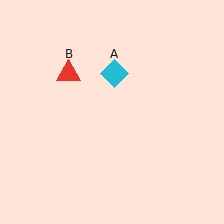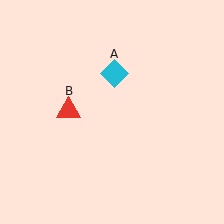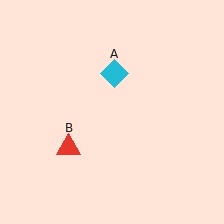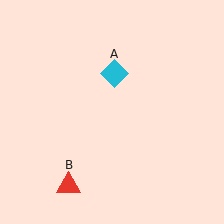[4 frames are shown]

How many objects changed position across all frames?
1 object changed position: red triangle (object B).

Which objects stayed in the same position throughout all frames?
Cyan diamond (object A) remained stationary.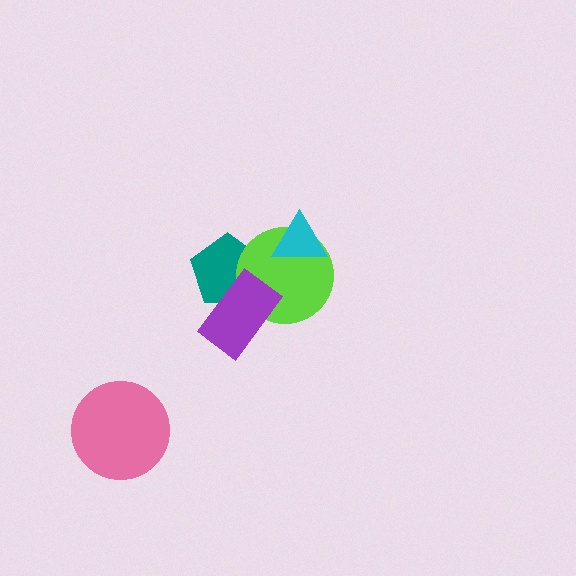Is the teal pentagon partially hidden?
Yes, it is partially covered by another shape.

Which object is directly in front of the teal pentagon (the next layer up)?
The lime circle is directly in front of the teal pentagon.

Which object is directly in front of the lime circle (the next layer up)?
The cyan triangle is directly in front of the lime circle.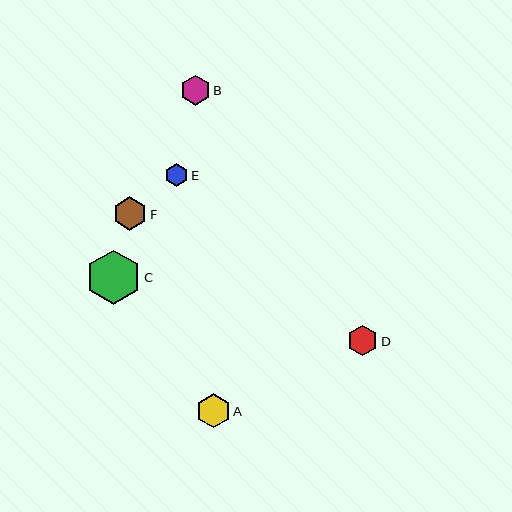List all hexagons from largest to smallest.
From largest to smallest: C, A, F, D, B, E.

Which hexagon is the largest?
Hexagon C is the largest with a size of approximately 54 pixels.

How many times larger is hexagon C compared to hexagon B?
Hexagon C is approximately 1.8 times the size of hexagon B.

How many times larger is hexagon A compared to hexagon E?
Hexagon A is approximately 1.5 times the size of hexagon E.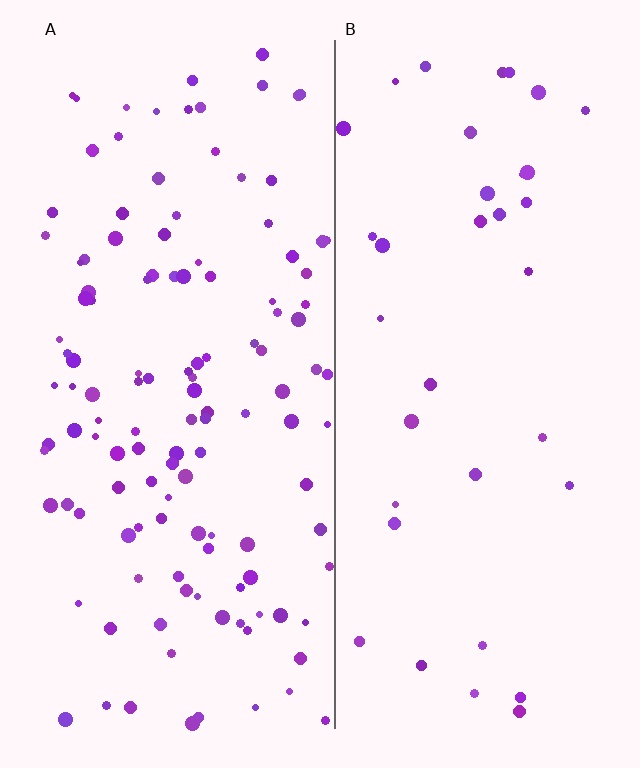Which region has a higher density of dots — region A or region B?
A (the left).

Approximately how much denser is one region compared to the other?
Approximately 3.5× — region A over region B.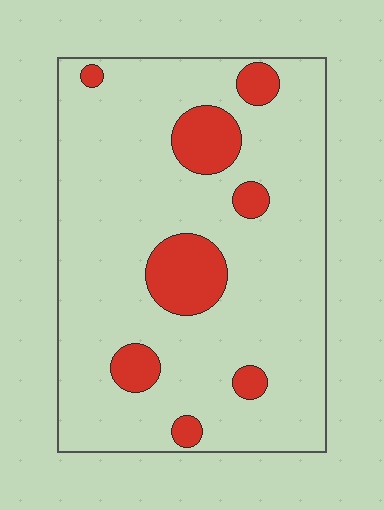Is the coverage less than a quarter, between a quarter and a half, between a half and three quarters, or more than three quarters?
Less than a quarter.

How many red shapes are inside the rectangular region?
8.